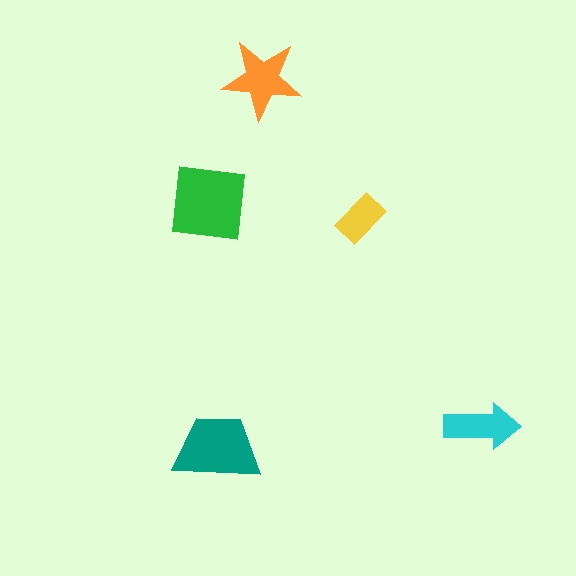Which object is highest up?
The orange star is topmost.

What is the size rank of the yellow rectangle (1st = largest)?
5th.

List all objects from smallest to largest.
The yellow rectangle, the cyan arrow, the orange star, the teal trapezoid, the green square.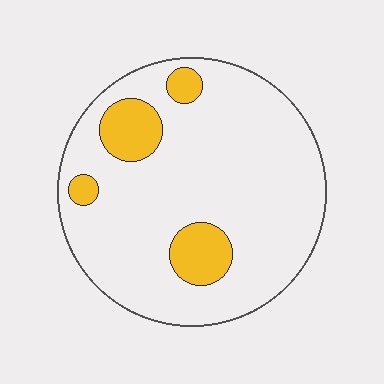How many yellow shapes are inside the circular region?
4.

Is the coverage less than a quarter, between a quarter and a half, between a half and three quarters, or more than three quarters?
Less than a quarter.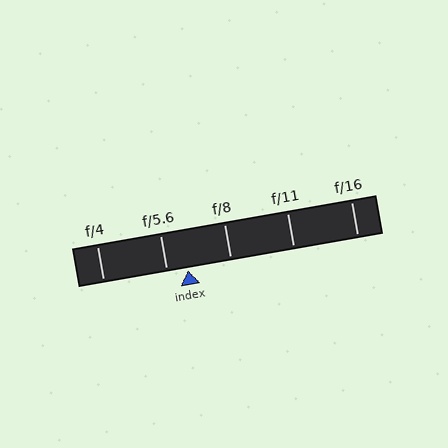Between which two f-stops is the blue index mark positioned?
The index mark is between f/5.6 and f/8.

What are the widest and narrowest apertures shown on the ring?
The widest aperture shown is f/4 and the narrowest is f/16.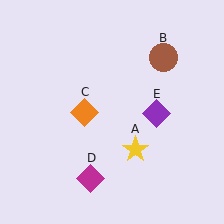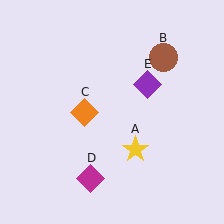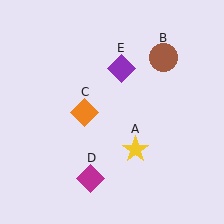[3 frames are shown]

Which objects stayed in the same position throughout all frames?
Yellow star (object A) and brown circle (object B) and orange diamond (object C) and magenta diamond (object D) remained stationary.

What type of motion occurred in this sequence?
The purple diamond (object E) rotated counterclockwise around the center of the scene.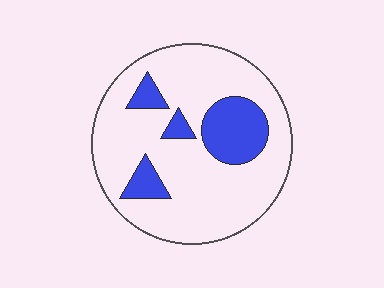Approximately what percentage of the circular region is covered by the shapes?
Approximately 20%.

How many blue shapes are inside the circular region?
4.